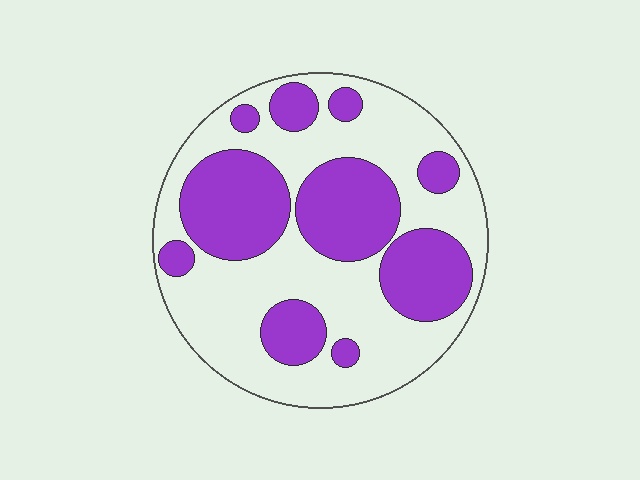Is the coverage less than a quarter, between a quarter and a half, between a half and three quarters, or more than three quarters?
Between a quarter and a half.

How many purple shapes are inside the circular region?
10.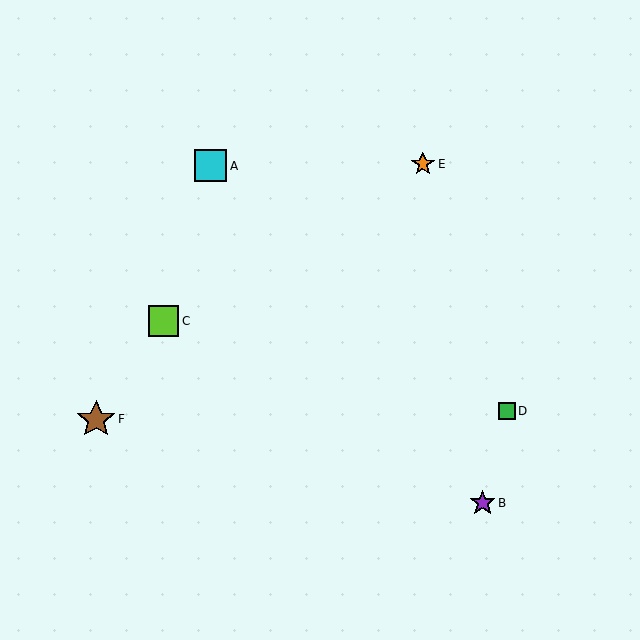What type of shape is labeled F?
Shape F is a brown star.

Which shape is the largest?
The brown star (labeled F) is the largest.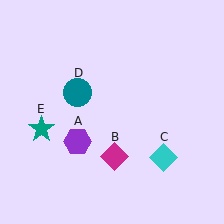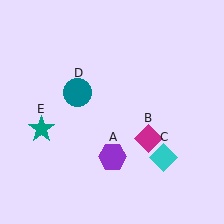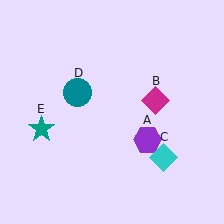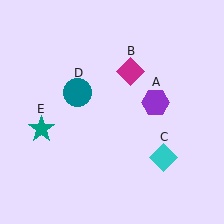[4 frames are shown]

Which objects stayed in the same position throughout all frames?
Cyan diamond (object C) and teal circle (object D) and teal star (object E) remained stationary.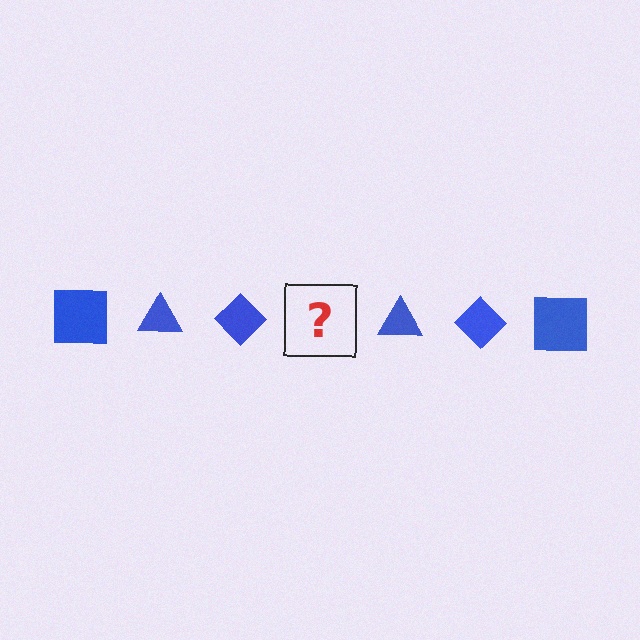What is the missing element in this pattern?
The missing element is a blue square.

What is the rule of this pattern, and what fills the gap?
The rule is that the pattern cycles through square, triangle, diamond shapes in blue. The gap should be filled with a blue square.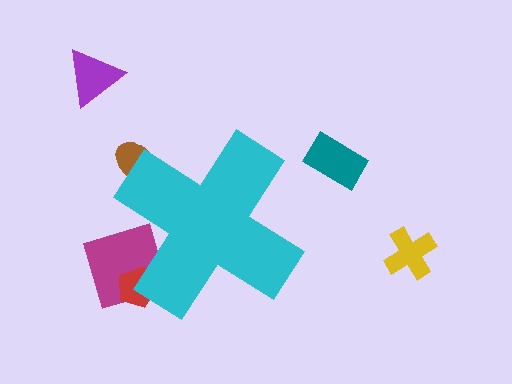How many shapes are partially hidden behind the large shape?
3 shapes are partially hidden.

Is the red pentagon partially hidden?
Yes, the red pentagon is partially hidden behind the cyan cross.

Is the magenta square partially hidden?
Yes, the magenta square is partially hidden behind the cyan cross.